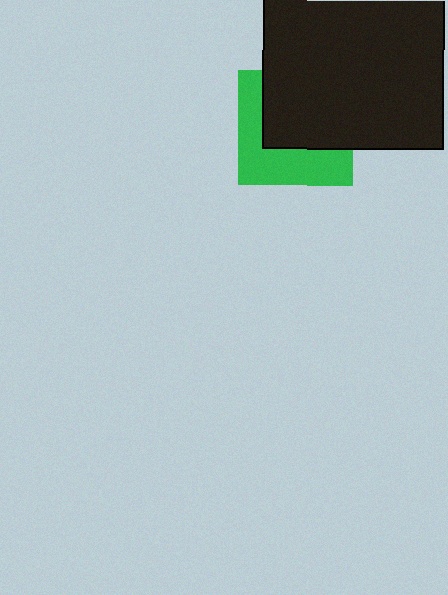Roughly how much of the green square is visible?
About half of it is visible (roughly 46%).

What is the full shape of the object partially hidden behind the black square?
The partially hidden object is a green square.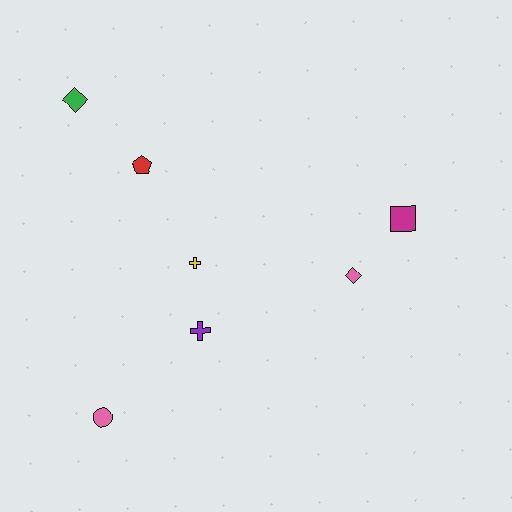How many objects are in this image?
There are 7 objects.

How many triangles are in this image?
There are no triangles.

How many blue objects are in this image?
There are no blue objects.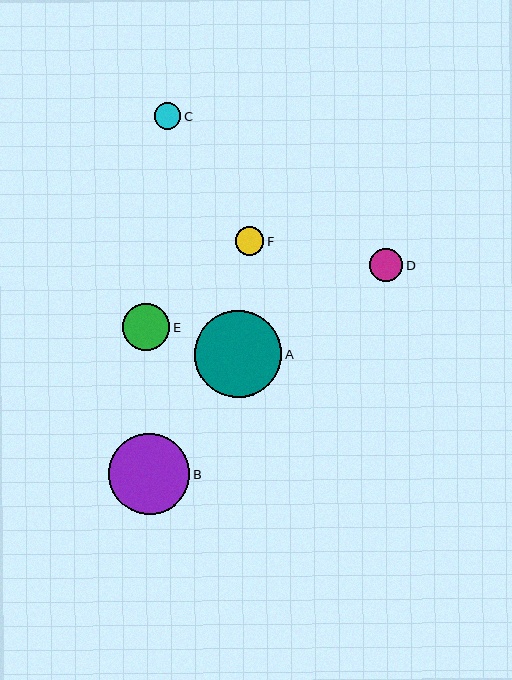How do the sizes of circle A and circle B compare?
Circle A and circle B are approximately the same size.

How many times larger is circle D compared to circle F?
Circle D is approximately 1.2 times the size of circle F.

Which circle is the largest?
Circle A is the largest with a size of approximately 87 pixels.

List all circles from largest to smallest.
From largest to smallest: A, B, E, D, F, C.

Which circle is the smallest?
Circle C is the smallest with a size of approximately 26 pixels.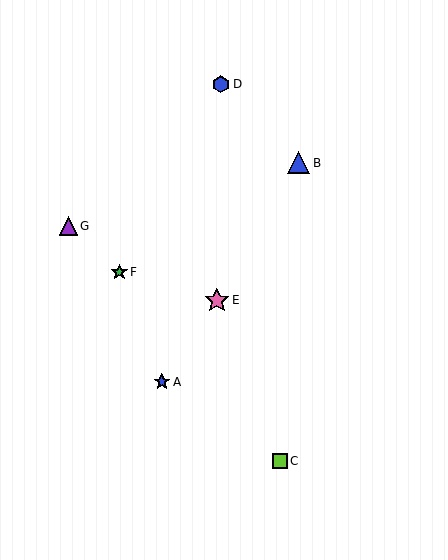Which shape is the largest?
The pink star (labeled E) is the largest.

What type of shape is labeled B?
Shape B is a blue triangle.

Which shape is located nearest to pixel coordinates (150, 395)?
The blue star (labeled A) at (162, 382) is nearest to that location.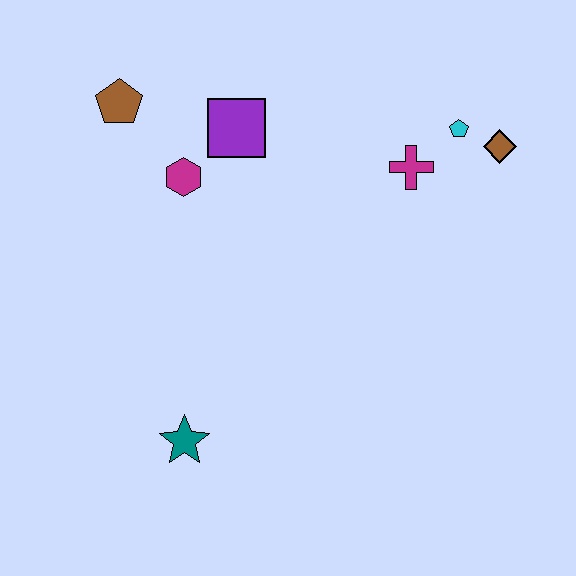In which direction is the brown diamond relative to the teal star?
The brown diamond is to the right of the teal star.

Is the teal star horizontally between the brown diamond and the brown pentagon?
Yes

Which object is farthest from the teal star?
The brown diamond is farthest from the teal star.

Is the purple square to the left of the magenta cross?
Yes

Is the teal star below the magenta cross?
Yes